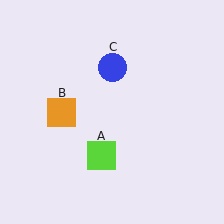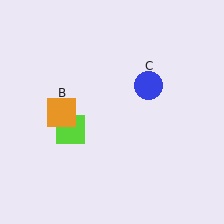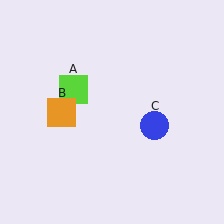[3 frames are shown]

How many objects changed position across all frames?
2 objects changed position: lime square (object A), blue circle (object C).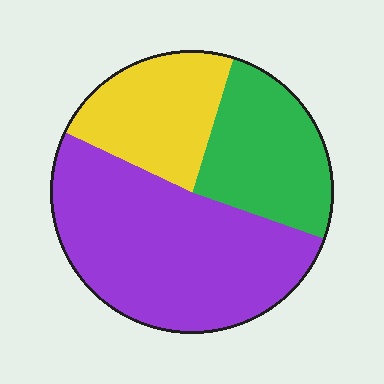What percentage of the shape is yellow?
Yellow takes up about one quarter (1/4) of the shape.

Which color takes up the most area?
Purple, at roughly 50%.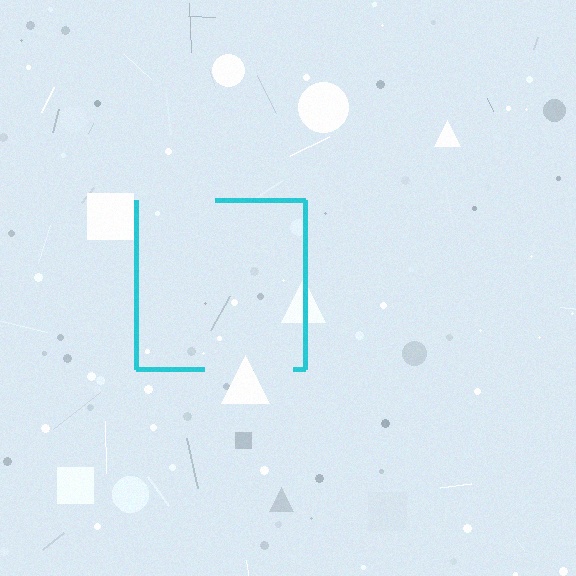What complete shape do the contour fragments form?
The contour fragments form a square.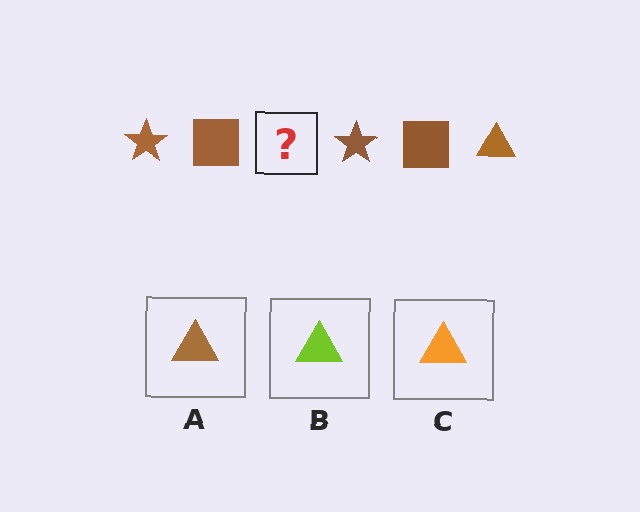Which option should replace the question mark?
Option A.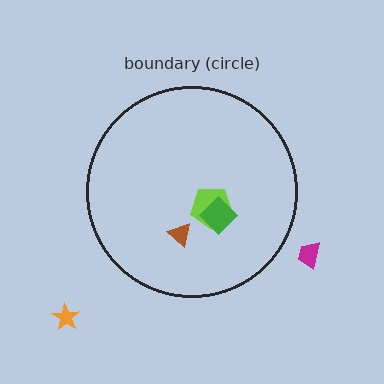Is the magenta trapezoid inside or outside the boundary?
Outside.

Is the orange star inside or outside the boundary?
Outside.